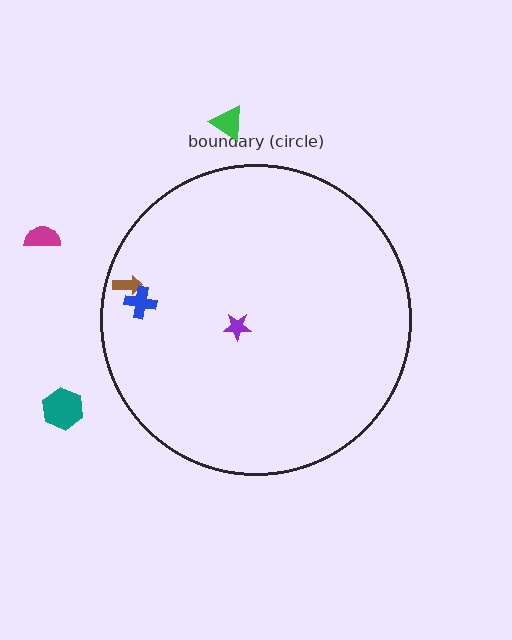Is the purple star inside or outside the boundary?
Inside.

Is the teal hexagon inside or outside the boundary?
Outside.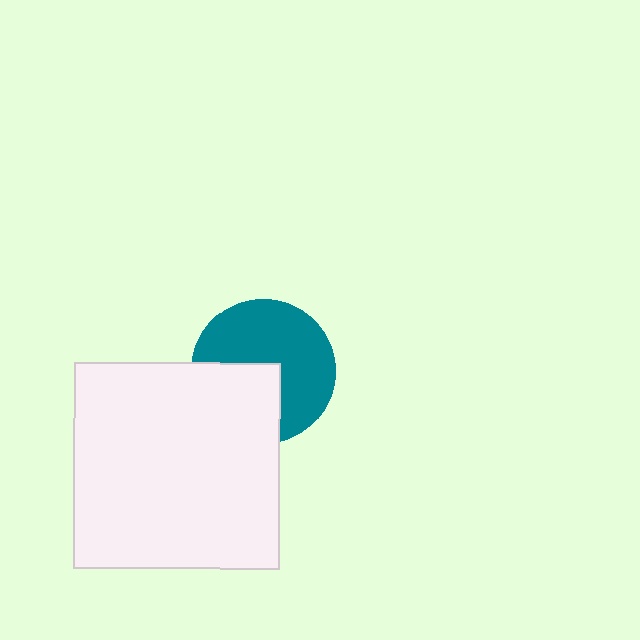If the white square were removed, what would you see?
You would see the complete teal circle.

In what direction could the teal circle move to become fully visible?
The teal circle could move toward the upper-right. That would shift it out from behind the white square entirely.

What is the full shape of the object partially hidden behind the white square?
The partially hidden object is a teal circle.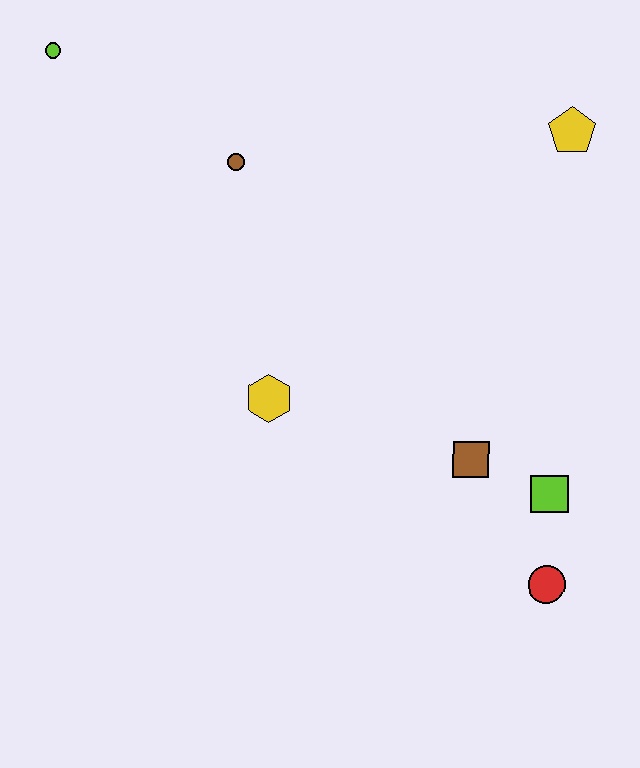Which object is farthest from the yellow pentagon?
The lime circle is farthest from the yellow pentagon.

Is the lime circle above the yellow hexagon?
Yes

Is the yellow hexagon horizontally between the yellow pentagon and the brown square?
No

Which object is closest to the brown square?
The lime square is closest to the brown square.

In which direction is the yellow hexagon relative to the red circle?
The yellow hexagon is to the left of the red circle.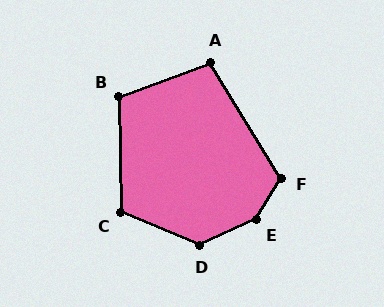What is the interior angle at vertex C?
Approximately 114 degrees (obtuse).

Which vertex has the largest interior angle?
E, at approximately 145 degrees.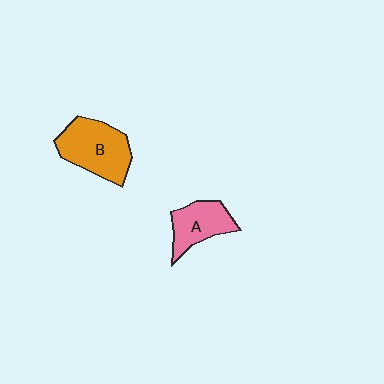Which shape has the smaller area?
Shape A (pink).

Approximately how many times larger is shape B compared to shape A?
Approximately 1.4 times.